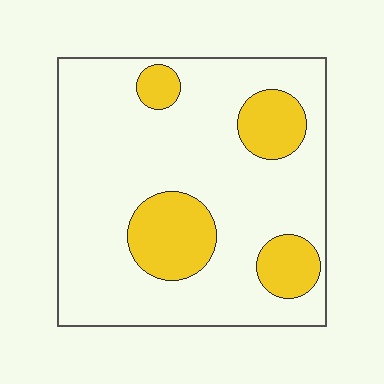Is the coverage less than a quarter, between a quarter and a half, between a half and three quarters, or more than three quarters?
Less than a quarter.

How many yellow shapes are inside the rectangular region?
4.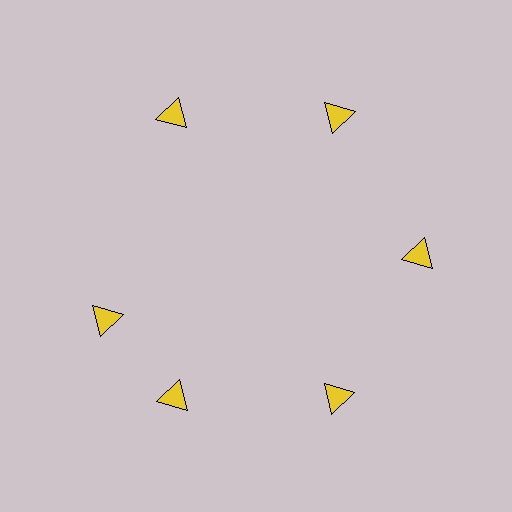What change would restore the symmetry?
The symmetry would be restored by rotating it back into even spacing with its neighbors so that all 6 triangles sit at equal angles and equal distance from the center.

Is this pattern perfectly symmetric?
No. The 6 yellow triangles are arranged in a ring, but one element near the 9 o'clock position is rotated out of alignment along the ring, breaking the 6-fold rotational symmetry.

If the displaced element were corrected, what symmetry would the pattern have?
It would have 6-fold rotational symmetry — the pattern would map onto itself every 60 degrees.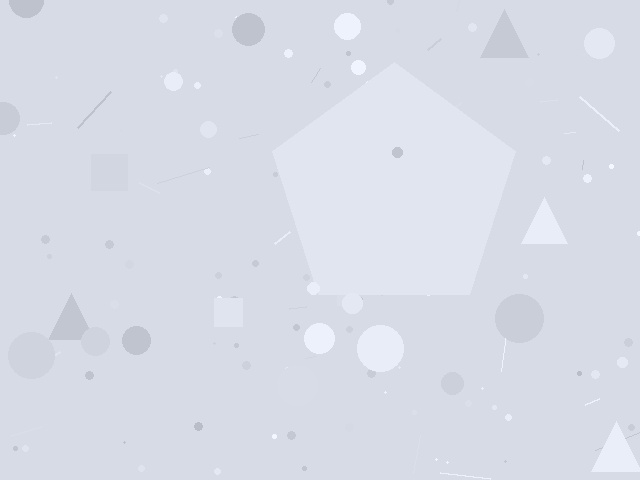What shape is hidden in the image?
A pentagon is hidden in the image.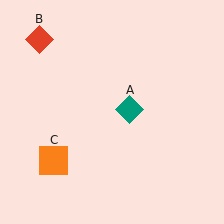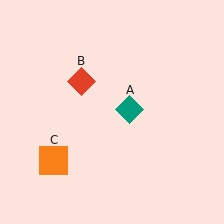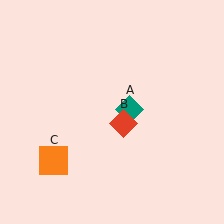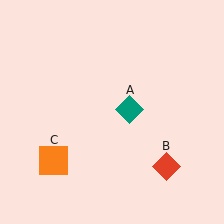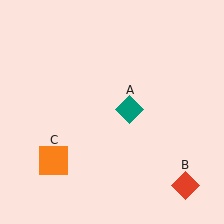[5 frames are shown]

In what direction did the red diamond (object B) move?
The red diamond (object B) moved down and to the right.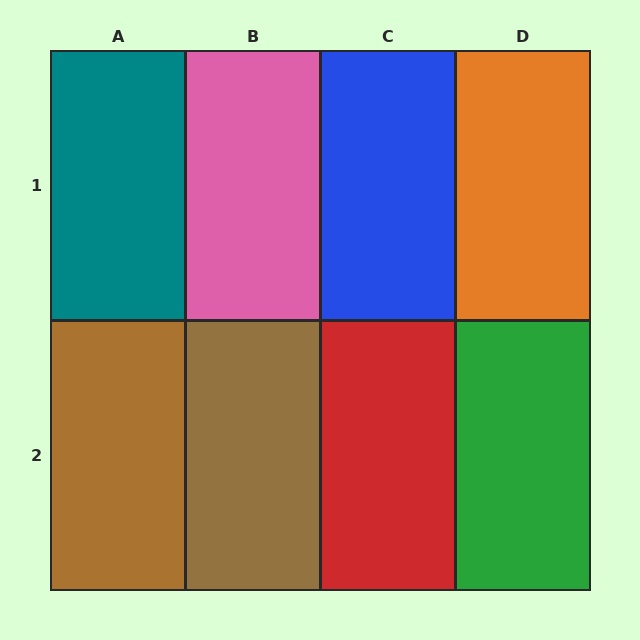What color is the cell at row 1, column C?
Blue.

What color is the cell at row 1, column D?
Orange.